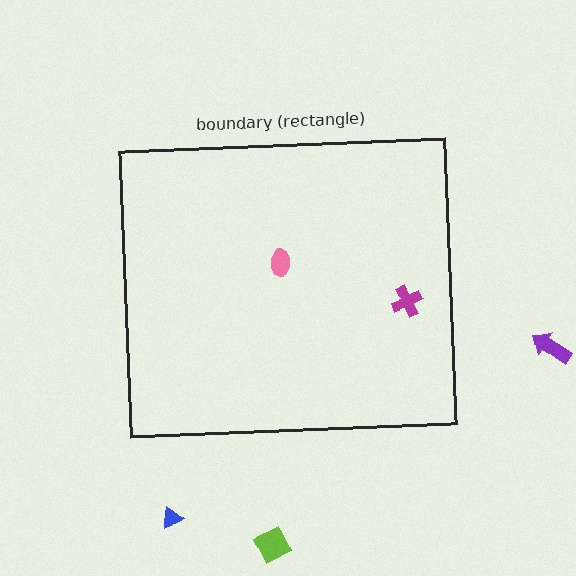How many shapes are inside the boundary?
2 inside, 3 outside.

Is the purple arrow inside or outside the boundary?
Outside.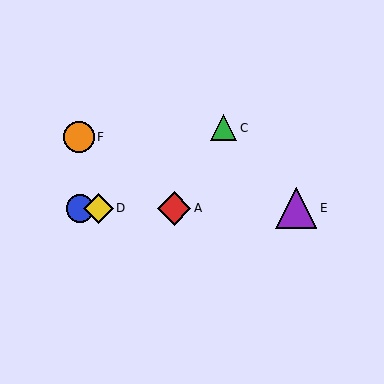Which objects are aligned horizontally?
Objects A, B, D, E are aligned horizontally.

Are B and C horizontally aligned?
No, B is at y≈208 and C is at y≈128.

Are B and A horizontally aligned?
Yes, both are at y≈208.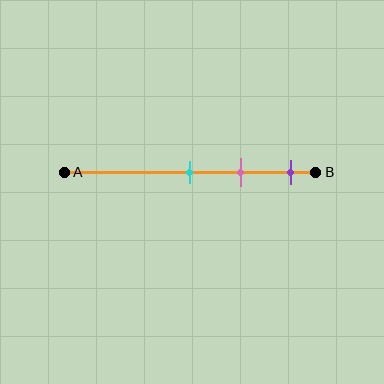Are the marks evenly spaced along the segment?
Yes, the marks are approximately evenly spaced.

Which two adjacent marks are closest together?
The cyan and pink marks are the closest adjacent pair.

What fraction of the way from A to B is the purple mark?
The purple mark is approximately 90% (0.9) of the way from A to B.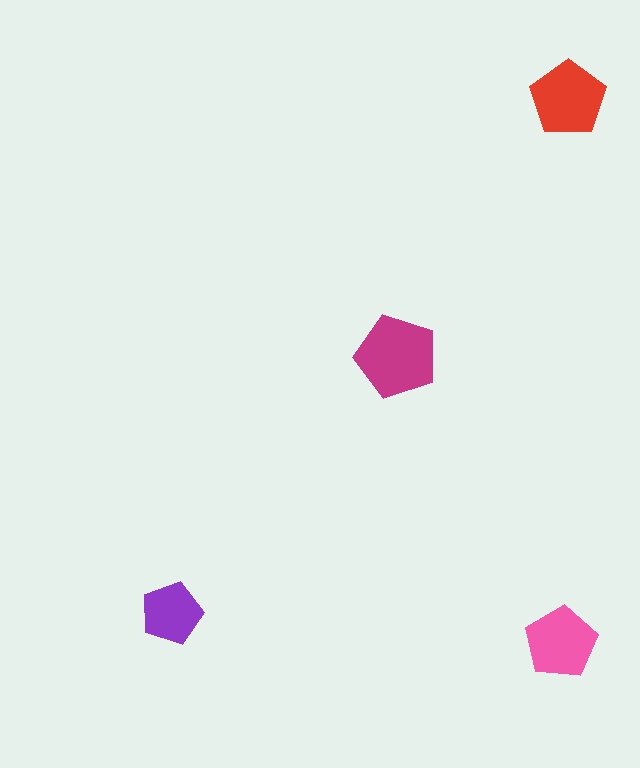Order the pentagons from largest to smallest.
the magenta one, the red one, the pink one, the purple one.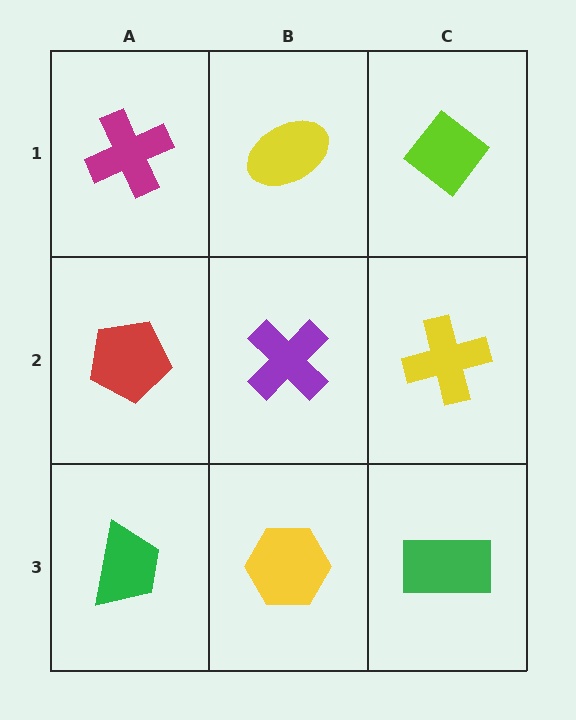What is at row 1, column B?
A yellow ellipse.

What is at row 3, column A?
A green trapezoid.